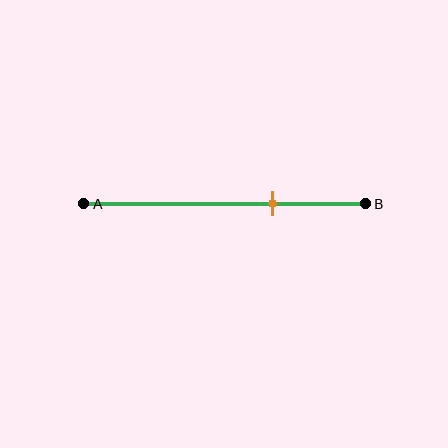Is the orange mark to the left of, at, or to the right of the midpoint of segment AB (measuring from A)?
The orange mark is to the right of the midpoint of segment AB.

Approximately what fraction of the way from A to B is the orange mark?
The orange mark is approximately 65% of the way from A to B.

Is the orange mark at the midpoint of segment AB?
No, the mark is at about 65% from A, not at the 50% midpoint.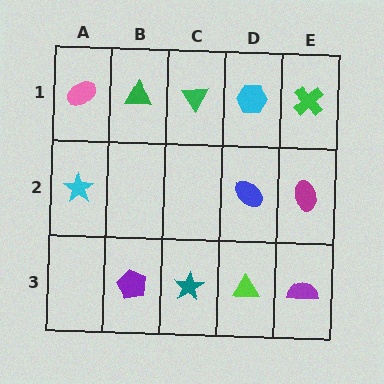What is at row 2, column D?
A blue ellipse.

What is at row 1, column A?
A pink ellipse.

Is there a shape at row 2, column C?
No, that cell is empty.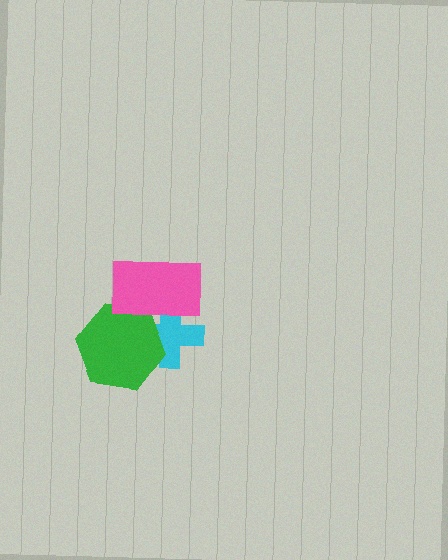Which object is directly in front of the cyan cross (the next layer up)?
The green hexagon is directly in front of the cyan cross.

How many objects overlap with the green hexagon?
2 objects overlap with the green hexagon.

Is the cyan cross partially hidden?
Yes, it is partially covered by another shape.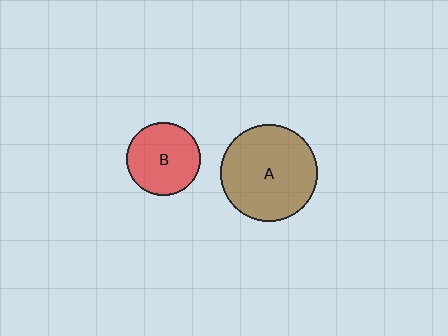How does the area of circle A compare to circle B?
Approximately 1.8 times.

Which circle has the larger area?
Circle A (brown).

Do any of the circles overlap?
No, none of the circles overlap.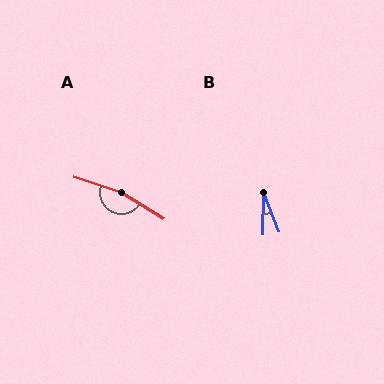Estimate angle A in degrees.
Approximately 167 degrees.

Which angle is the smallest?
B, at approximately 22 degrees.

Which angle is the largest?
A, at approximately 167 degrees.